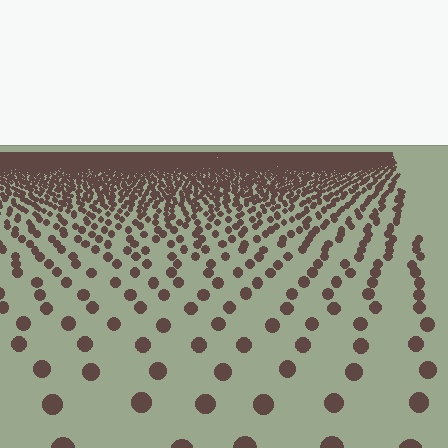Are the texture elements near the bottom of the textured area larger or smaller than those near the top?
Larger. Near the bottom, elements are closer to the viewer and appear at a bigger on-screen size.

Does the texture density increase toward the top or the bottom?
Density increases toward the top.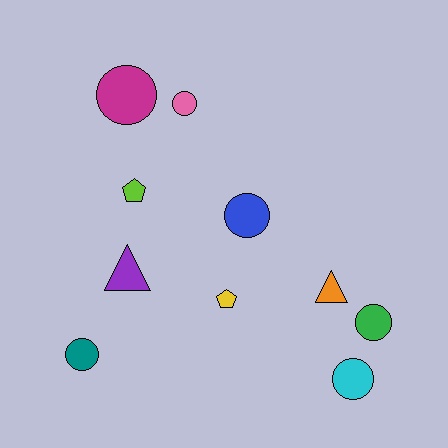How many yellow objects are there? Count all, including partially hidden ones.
There is 1 yellow object.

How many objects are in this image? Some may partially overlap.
There are 10 objects.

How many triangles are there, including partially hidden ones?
There are 2 triangles.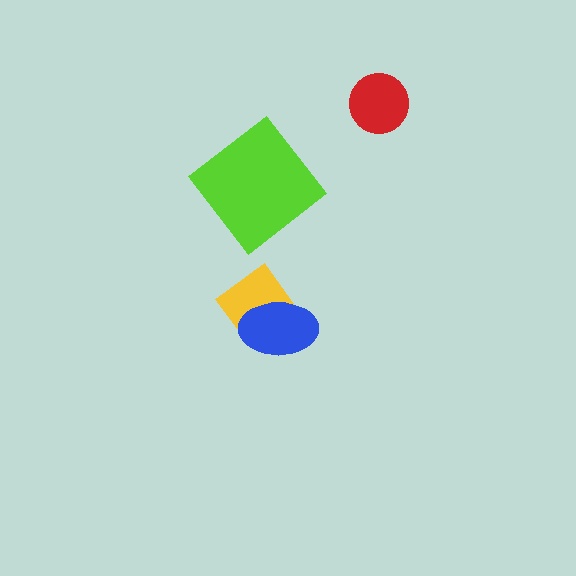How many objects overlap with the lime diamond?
0 objects overlap with the lime diamond.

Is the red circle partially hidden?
No, no other shape covers it.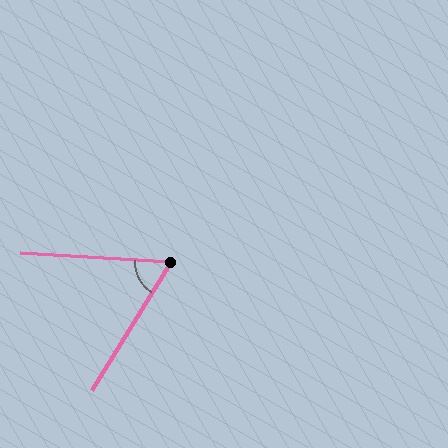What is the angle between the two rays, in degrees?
Approximately 62 degrees.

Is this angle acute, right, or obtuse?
It is acute.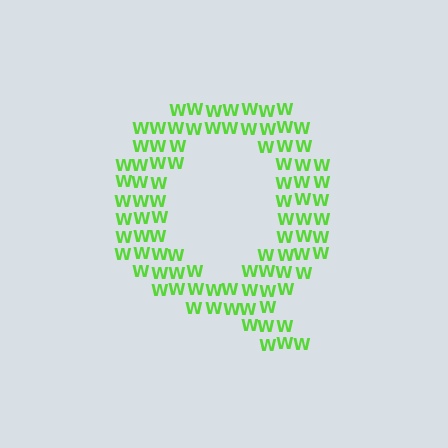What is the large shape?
The large shape is the letter Q.